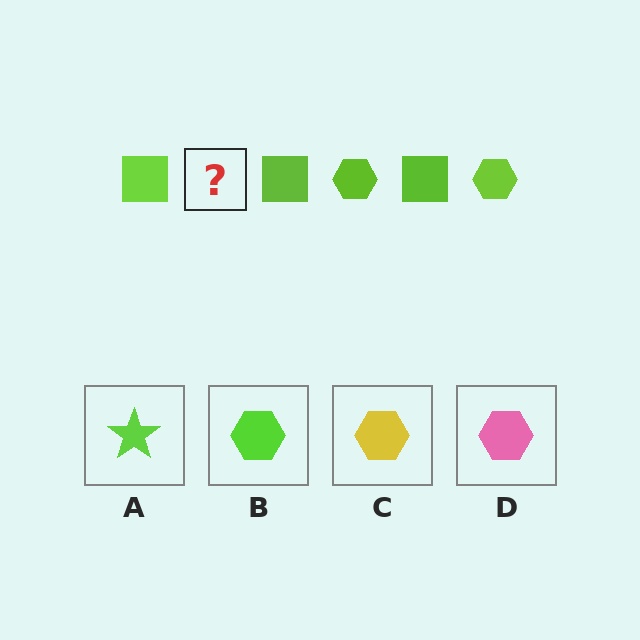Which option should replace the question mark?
Option B.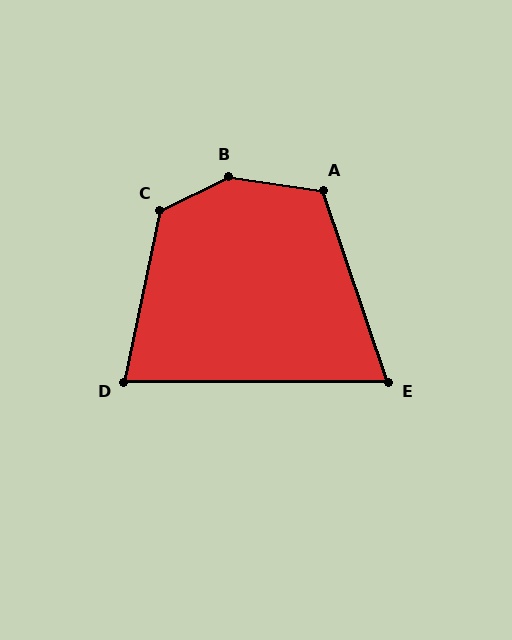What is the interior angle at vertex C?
Approximately 128 degrees (obtuse).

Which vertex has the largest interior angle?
B, at approximately 146 degrees.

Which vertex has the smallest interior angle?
E, at approximately 71 degrees.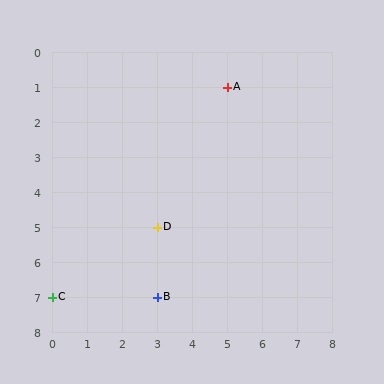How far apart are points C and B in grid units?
Points C and B are 3 columns apart.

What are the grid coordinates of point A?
Point A is at grid coordinates (5, 1).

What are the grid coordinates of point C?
Point C is at grid coordinates (0, 7).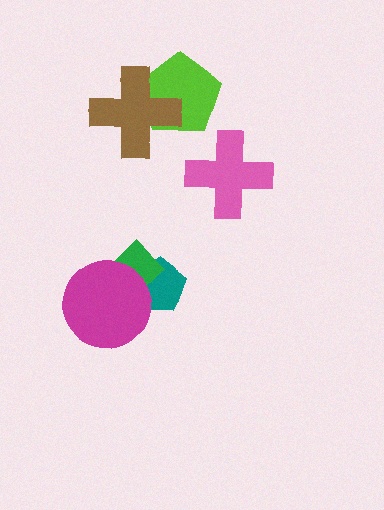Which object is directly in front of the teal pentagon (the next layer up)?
The green diamond is directly in front of the teal pentagon.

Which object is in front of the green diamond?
The magenta circle is in front of the green diamond.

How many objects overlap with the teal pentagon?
2 objects overlap with the teal pentagon.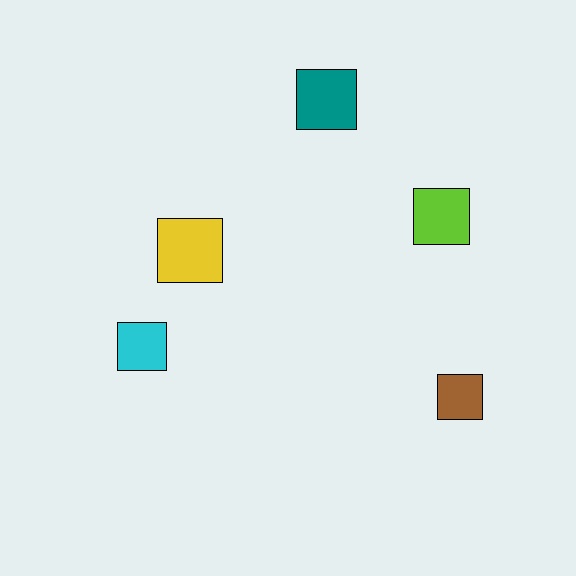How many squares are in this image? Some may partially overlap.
There are 5 squares.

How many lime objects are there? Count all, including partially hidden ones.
There is 1 lime object.